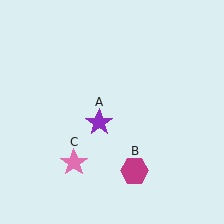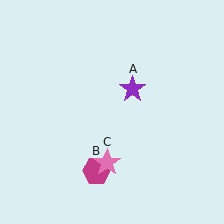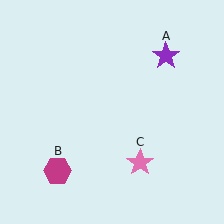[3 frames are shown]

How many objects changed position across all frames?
3 objects changed position: purple star (object A), magenta hexagon (object B), pink star (object C).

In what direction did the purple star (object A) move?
The purple star (object A) moved up and to the right.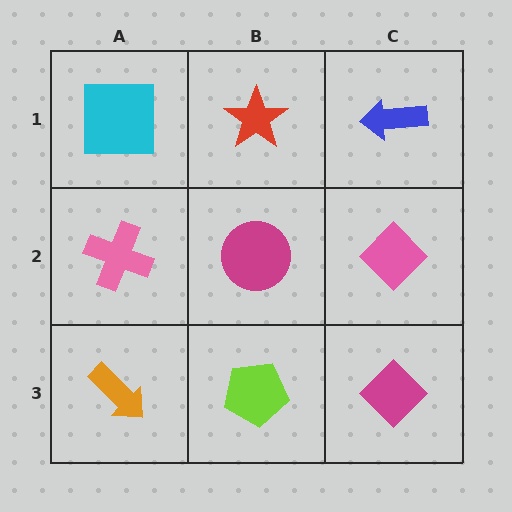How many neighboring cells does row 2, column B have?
4.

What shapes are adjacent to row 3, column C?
A pink diamond (row 2, column C), a lime pentagon (row 3, column B).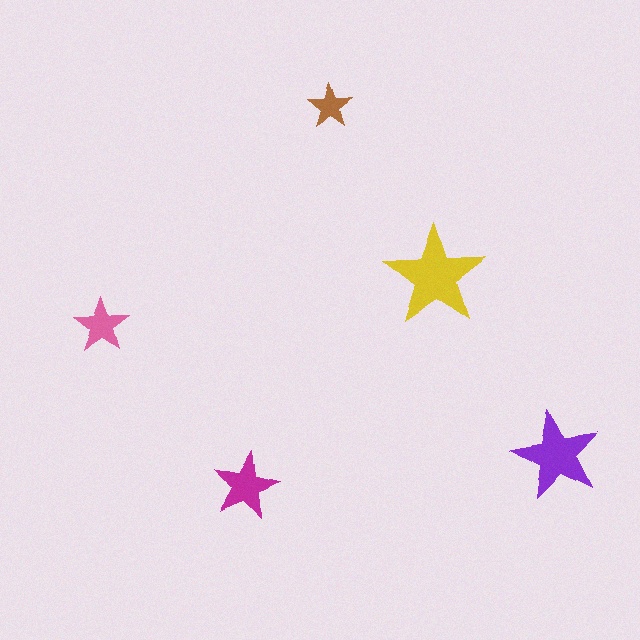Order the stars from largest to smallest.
the yellow one, the purple one, the magenta one, the pink one, the brown one.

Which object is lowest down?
The magenta star is bottommost.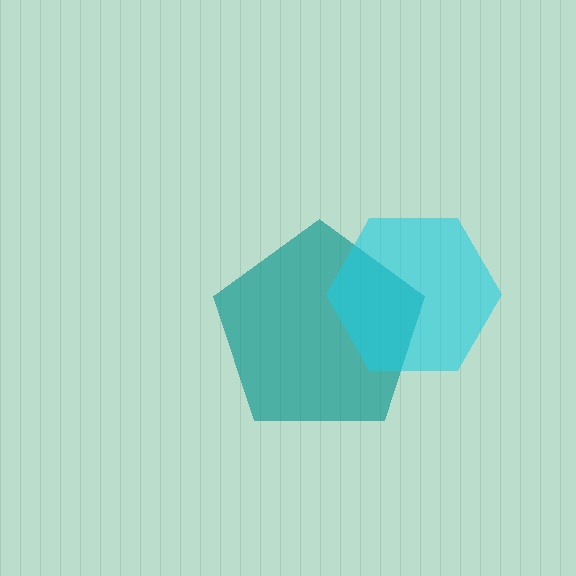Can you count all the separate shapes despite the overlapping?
Yes, there are 2 separate shapes.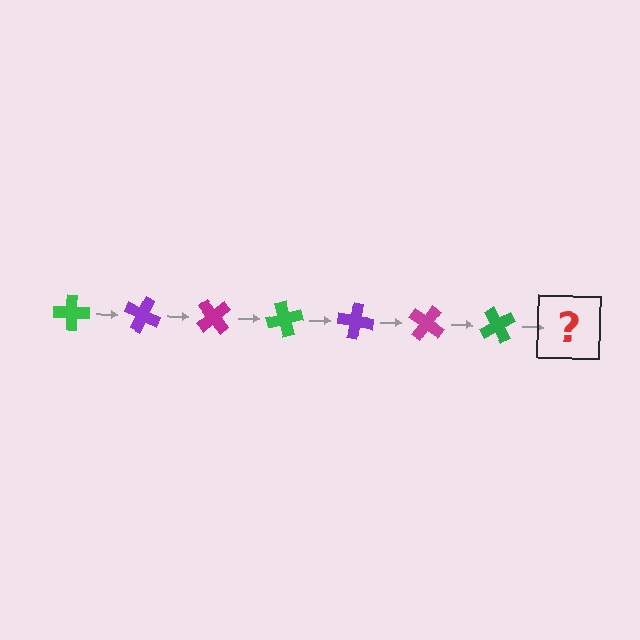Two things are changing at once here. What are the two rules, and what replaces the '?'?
The two rules are that it rotates 25 degrees each step and the color cycles through green, purple, and magenta. The '?' should be a purple cross, rotated 175 degrees from the start.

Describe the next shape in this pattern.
It should be a purple cross, rotated 175 degrees from the start.